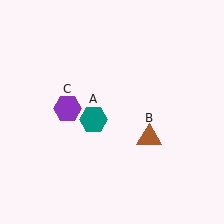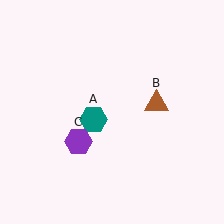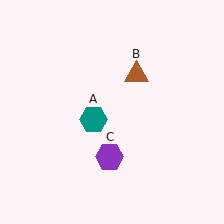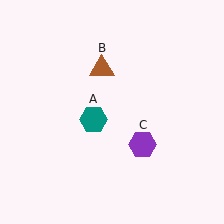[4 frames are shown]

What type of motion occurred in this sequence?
The brown triangle (object B), purple hexagon (object C) rotated counterclockwise around the center of the scene.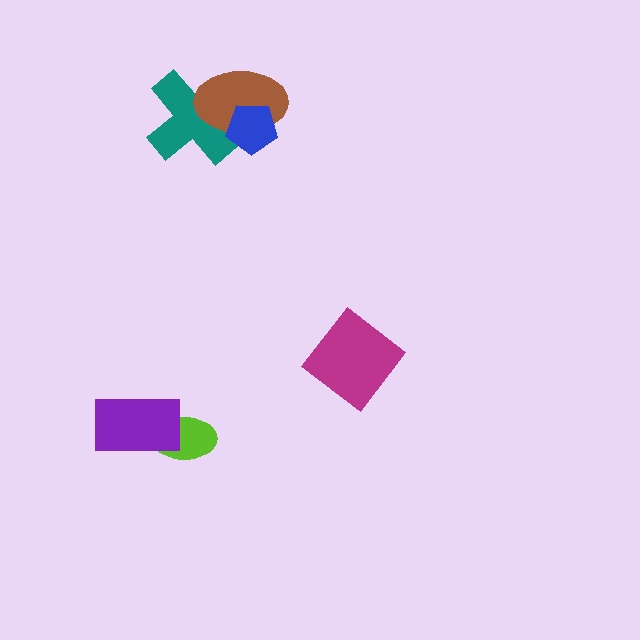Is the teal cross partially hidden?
Yes, it is partially covered by another shape.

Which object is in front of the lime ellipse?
The purple rectangle is in front of the lime ellipse.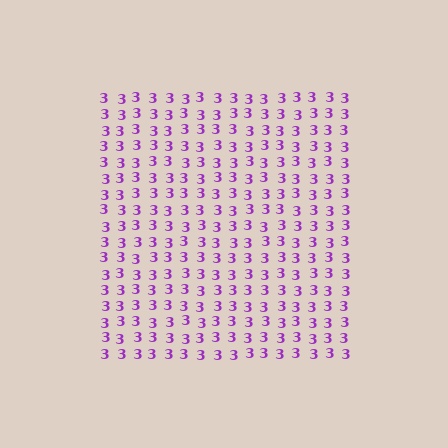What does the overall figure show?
The overall figure shows a square.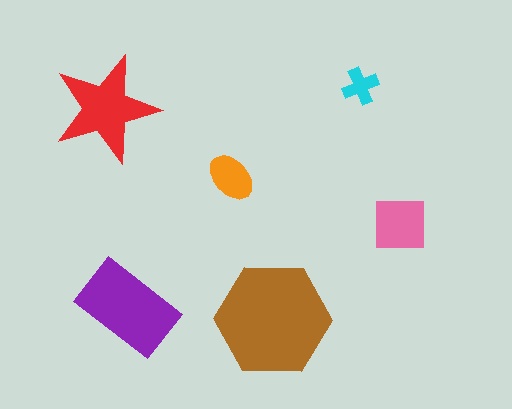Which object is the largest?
The brown hexagon.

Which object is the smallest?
The cyan cross.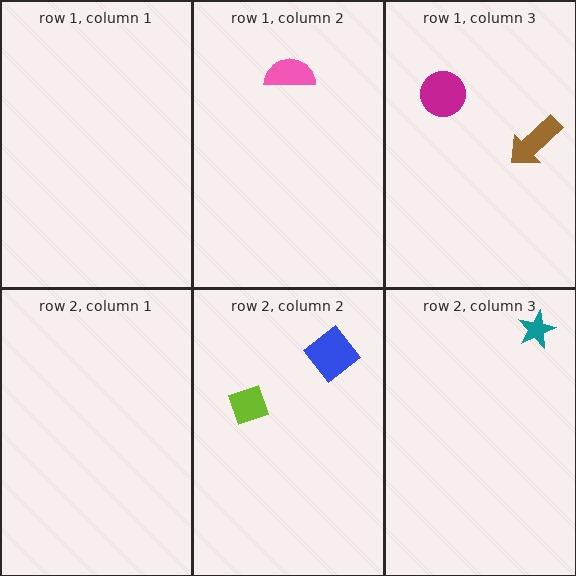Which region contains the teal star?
The row 2, column 3 region.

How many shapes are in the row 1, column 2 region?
1.